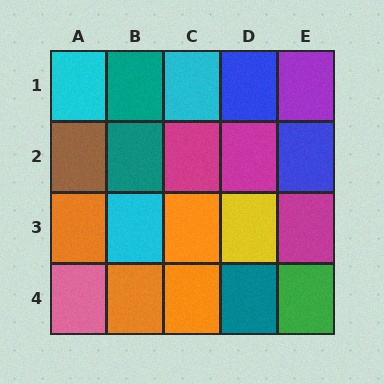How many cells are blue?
2 cells are blue.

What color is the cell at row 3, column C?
Orange.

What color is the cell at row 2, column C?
Magenta.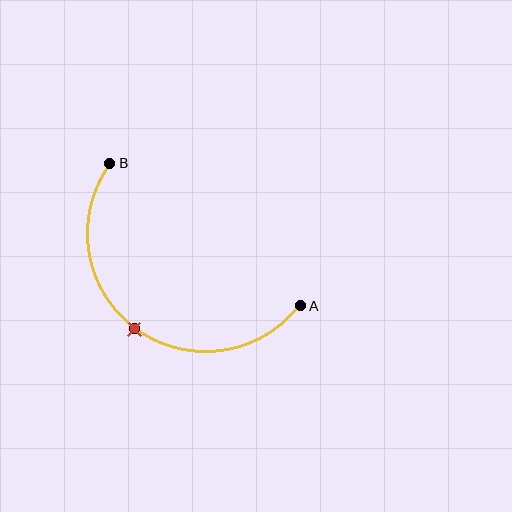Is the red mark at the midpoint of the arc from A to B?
Yes. The red mark lies on the arc at equal arc-length from both A and B — it is the arc midpoint.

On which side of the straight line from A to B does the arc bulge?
The arc bulges below and to the left of the straight line connecting A and B.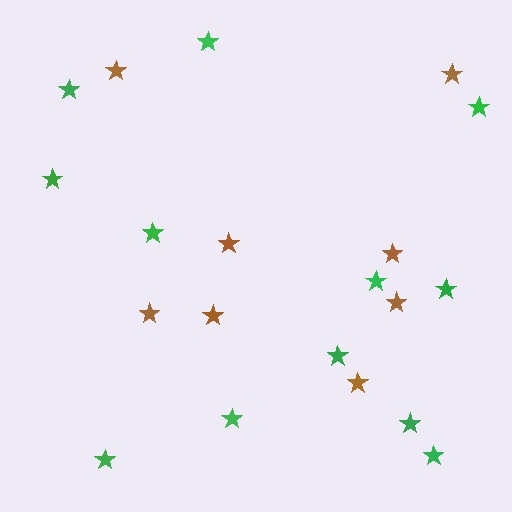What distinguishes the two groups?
There are 2 groups: one group of brown stars (8) and one group of green stars (12).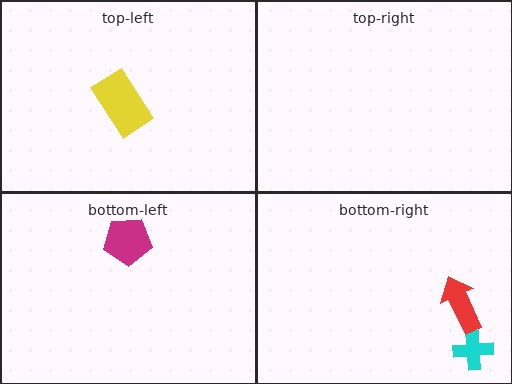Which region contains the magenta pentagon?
The bottom-left region.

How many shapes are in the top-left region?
1.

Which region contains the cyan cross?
The bottom-right region.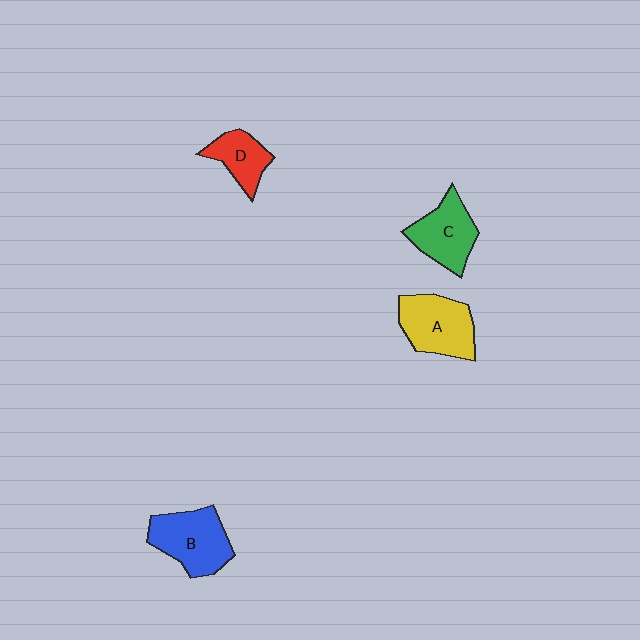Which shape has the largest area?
Shape B (blue).